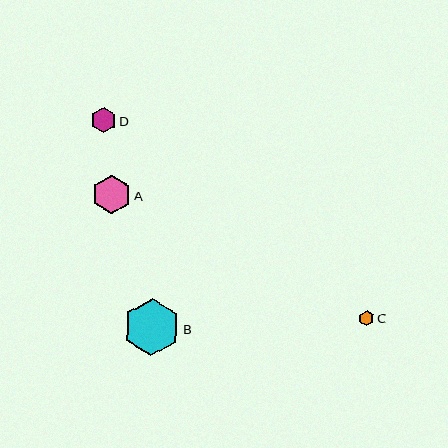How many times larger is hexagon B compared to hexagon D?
Hexagon B is approximately 2.2 times the size of hexagon D.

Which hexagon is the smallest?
Hexagon C is the smallest with a size of approximately 15 pixels.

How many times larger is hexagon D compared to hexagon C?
Hexagon D is approximately 1.7 times the size of hexagon C.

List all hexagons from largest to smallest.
From largest to smallest: B, A, D, C.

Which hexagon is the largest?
Hexagon B is the largest with a size of approximately 57 pixels.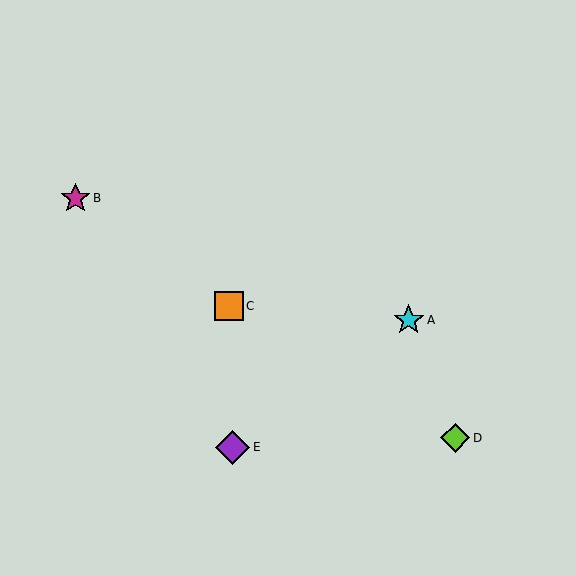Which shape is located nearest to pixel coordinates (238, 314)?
The orange square (labeled C) at (229, 306) is nearest to that location.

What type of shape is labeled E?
Shape E is a purple diamond.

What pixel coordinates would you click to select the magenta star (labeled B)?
Click at (76, 198) to select the magenta star B.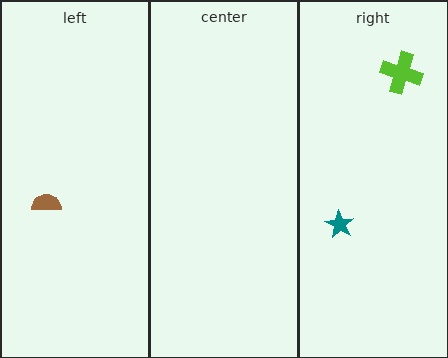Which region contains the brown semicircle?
The left region.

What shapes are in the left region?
The brown semicircle.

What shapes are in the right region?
The teal star, the lime cross.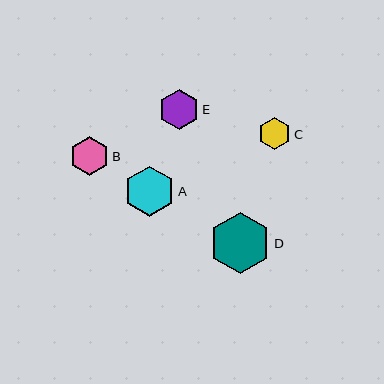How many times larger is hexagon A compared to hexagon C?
Hexagon A is approximately 1.6 times the size of hexagon C.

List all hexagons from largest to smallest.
From largest to smallest: D, A, E, B, C.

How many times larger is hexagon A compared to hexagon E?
Hexagon A is approximately 1.3 times the size of hexagon E.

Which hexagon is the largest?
Hexagon D is the largest with a size of approximately 61 pixels.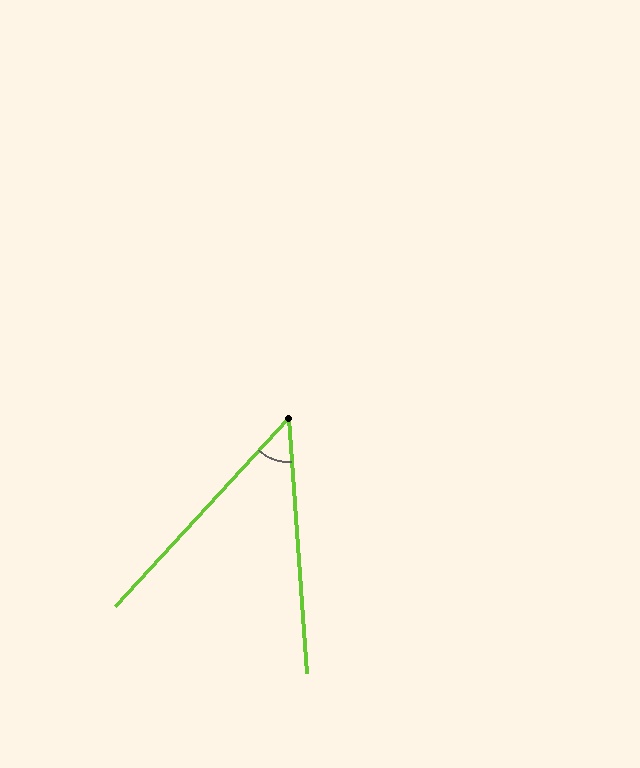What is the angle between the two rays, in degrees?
Approximately 47 degrees.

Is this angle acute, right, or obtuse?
It is acute.